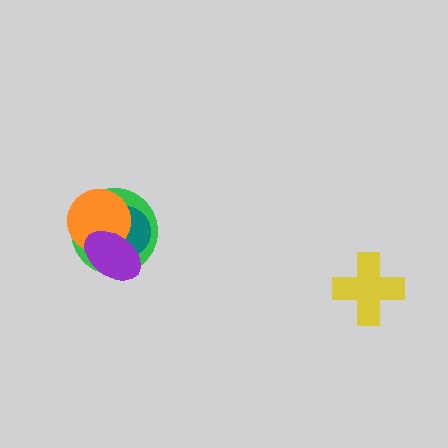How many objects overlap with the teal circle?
3 objects overlap with the teal circle.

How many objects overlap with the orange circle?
3 objects overlap with the orange circle.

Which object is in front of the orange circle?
The purple ellipse is in front of the orange circle.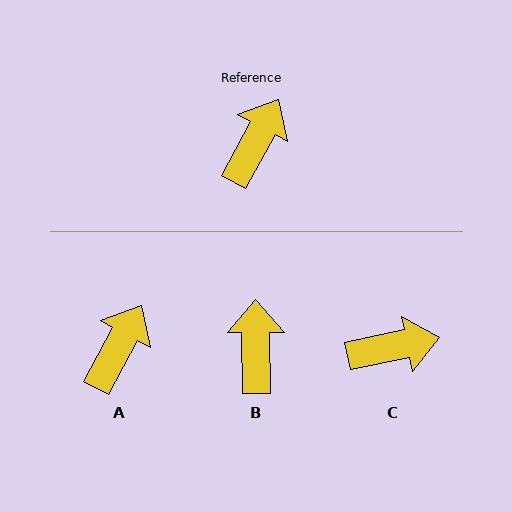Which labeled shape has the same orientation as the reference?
A.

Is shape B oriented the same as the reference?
No, it is off by about 29 degrees.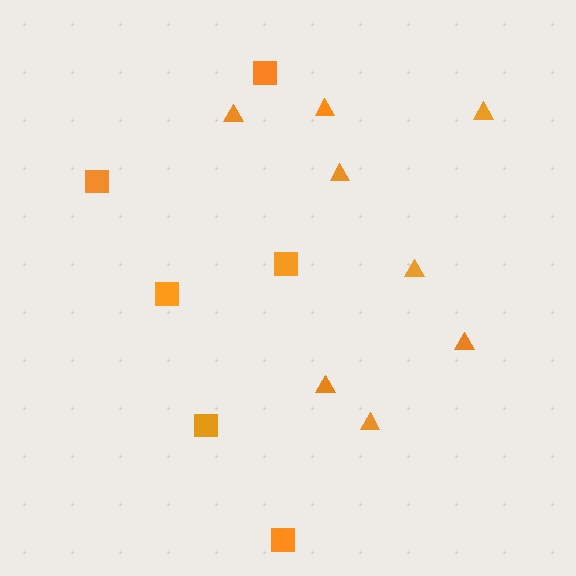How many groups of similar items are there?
There are 2 groups: one group of triangles (8) and one group of squares (6).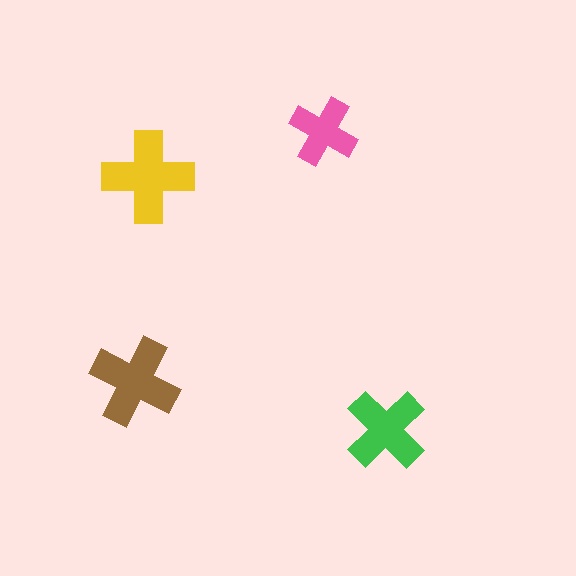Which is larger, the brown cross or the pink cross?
The brown one.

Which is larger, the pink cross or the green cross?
The green one.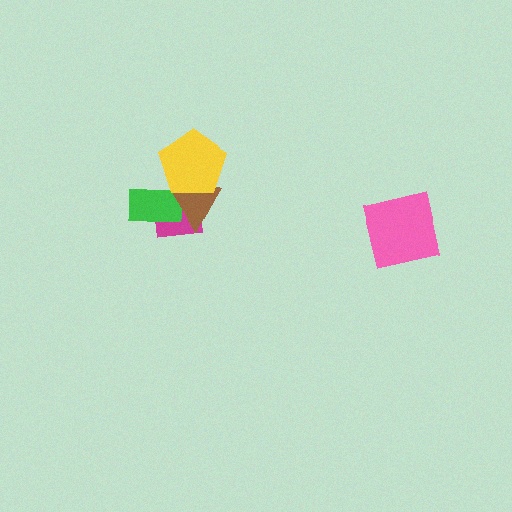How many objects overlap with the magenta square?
3 objects overlap with the magenta square.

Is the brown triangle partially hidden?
Yes, it is partially covered by another shape.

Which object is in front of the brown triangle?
The yellow pentagon is in front of the brown triangle.